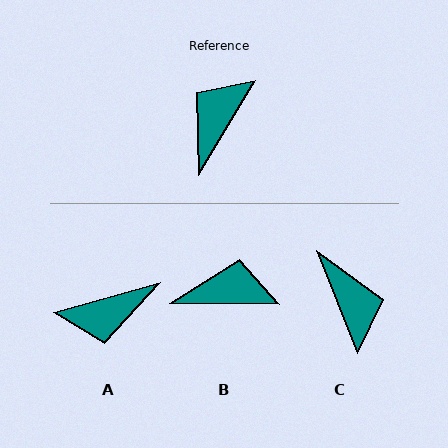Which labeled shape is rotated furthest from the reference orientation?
A, about 137 degrees away.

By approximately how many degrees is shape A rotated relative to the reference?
Approximately 137 degrees counter-clockwise.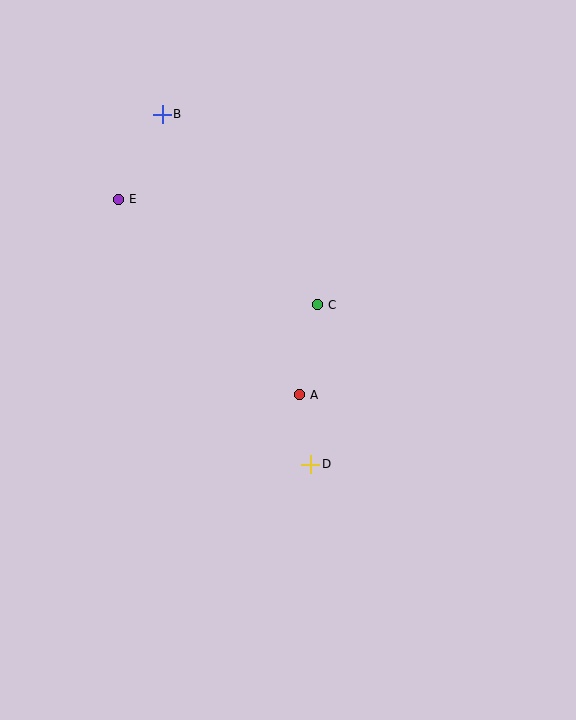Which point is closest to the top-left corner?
Point B is closest to the top-left corner.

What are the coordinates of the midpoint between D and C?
The midpoint between D and C is at (314, 385).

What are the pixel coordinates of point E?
Point E is at (118, 199).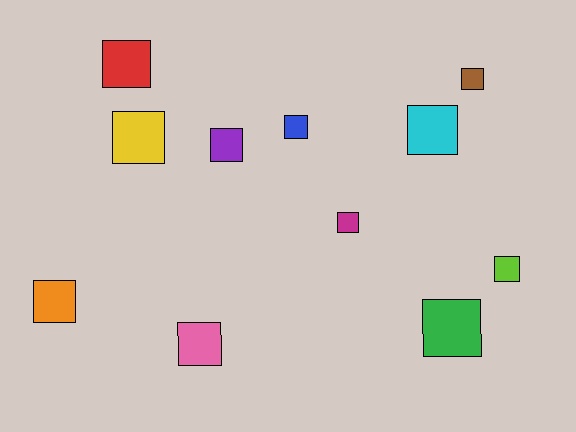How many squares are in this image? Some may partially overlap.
There are 11 squares.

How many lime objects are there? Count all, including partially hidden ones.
There is 1 lime object.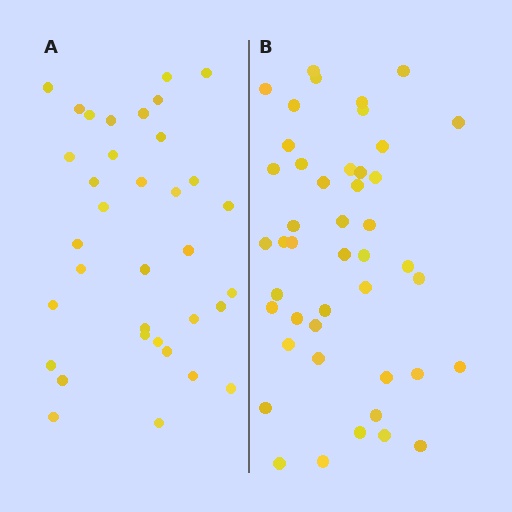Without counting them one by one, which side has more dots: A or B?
Region B (the right region) has more dots.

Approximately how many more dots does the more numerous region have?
Region B has roughly 10 or so more dots than region A.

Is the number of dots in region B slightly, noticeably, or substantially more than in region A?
Region B has noticeably more, but not dramatically so. The ratio is roughly 1.3 to 1.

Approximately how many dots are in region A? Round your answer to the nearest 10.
About 40 dots. (The exact count is 35, which rounds to 40.)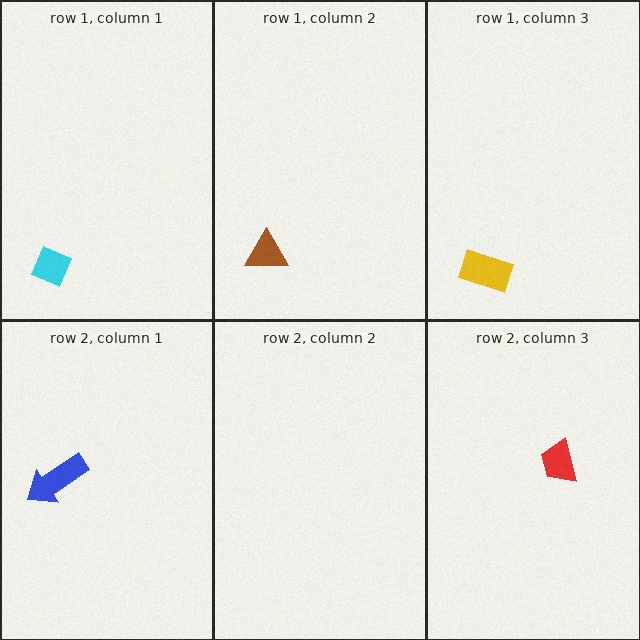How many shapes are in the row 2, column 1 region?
1.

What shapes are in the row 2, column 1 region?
The blue arrow.